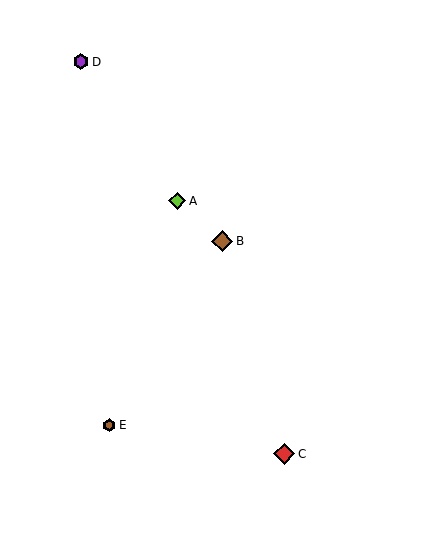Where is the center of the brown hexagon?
The center of the brown hexagon is at (109, 425).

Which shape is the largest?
The brown diamond (labeled B) is the largest.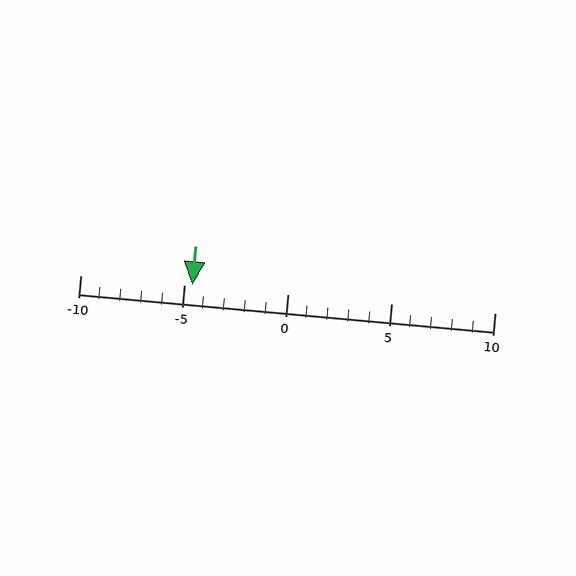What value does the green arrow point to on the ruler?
The green arrow points to approximately -5.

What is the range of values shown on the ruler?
The ruler shows values from -10 to 10.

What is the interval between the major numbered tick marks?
The major tick marks are spaced 5 units apart.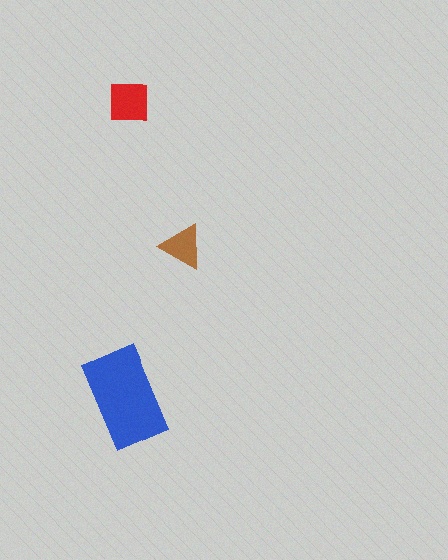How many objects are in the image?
There are 3 objects in the image.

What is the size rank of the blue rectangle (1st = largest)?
1st.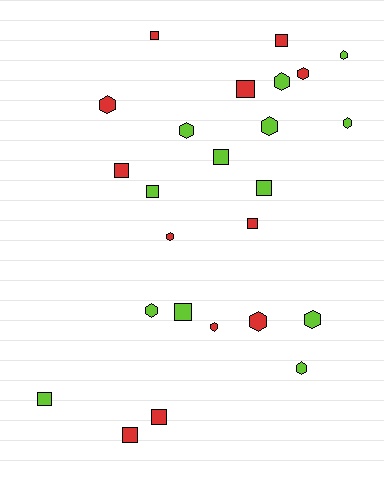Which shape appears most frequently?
Hexagon, with 13 objects.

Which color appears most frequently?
Lime, with 13 objects.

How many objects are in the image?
There are 25 objects.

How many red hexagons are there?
There are 5 red hexagons.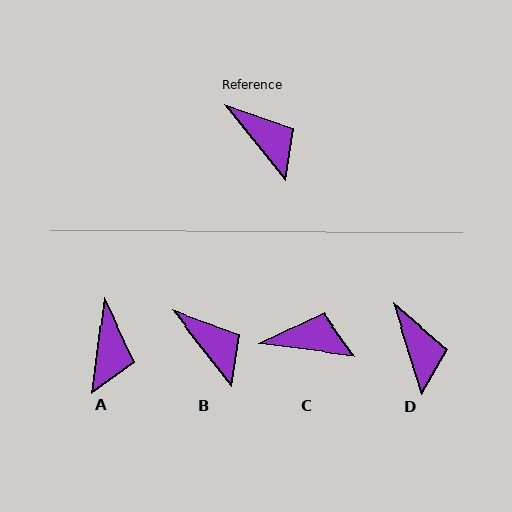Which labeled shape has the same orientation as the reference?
B.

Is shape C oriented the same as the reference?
No, it is off by about 45 degrees.